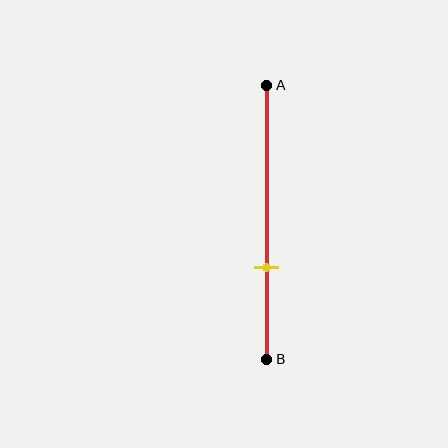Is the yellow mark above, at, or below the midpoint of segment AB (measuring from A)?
The yellow mark is below the midpoint of segment AB.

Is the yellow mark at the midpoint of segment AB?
No, the mark is at about 65% from A, not at the 50% midpoint.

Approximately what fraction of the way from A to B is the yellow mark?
The yellow mark is approximately 65% of the way from A to B.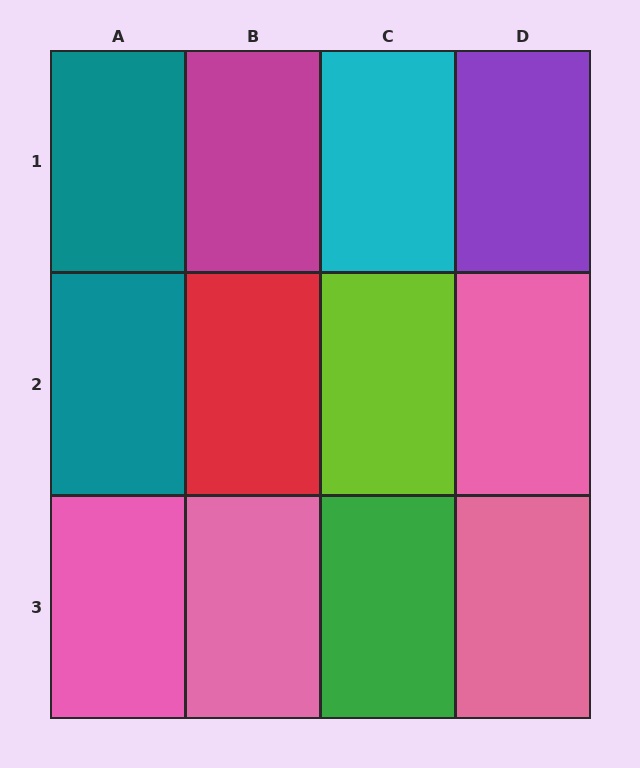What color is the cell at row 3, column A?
Pink.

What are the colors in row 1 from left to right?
Teal, magenta, cyan, purple.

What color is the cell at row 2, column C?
Lime.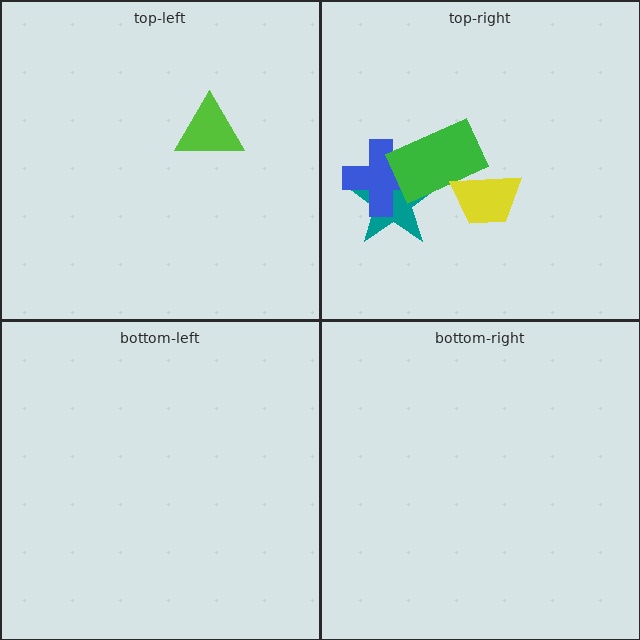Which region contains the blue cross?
The top-right region.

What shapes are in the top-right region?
The teal star, the blue cross, the green rectangle, the yellow trapezoid.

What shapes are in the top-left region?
The lime triangle.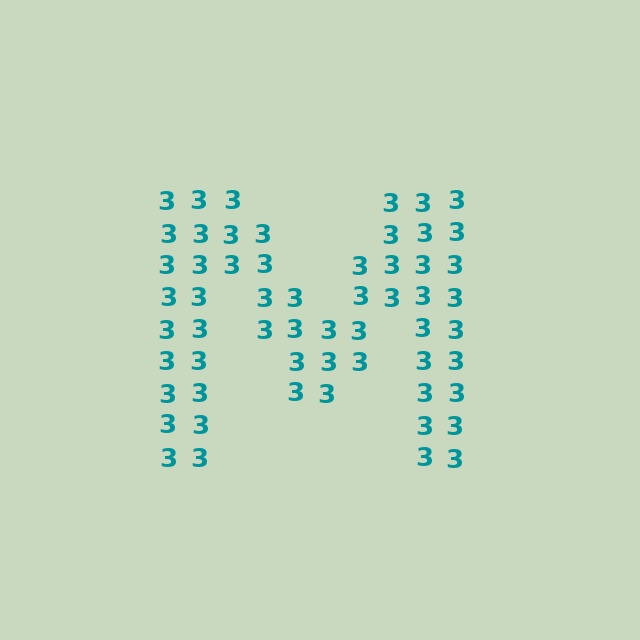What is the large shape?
The large shape is the letter M.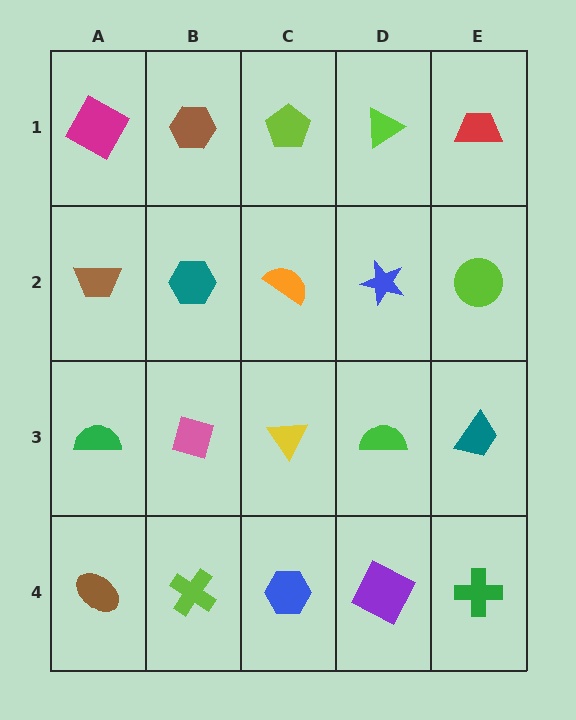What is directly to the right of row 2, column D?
A lime circle.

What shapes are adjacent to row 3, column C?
An orange semicircle (row 2, column C), a blue hexagon (row 4, column C), a pink diamond (row 3, column B), a green semicircle (row 3, column D).